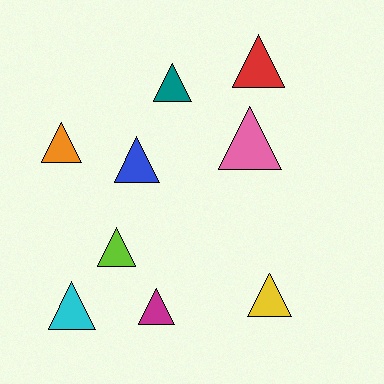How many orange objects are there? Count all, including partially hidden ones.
There is 1 orange object.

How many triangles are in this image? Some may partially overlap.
There are 9 triangles.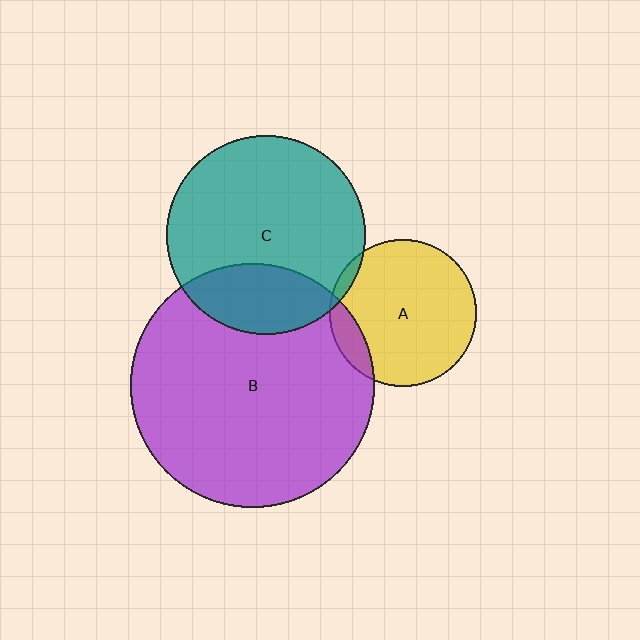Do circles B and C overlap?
Yes.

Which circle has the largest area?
Circle B (purple).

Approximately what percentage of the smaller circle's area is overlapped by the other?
Approximately 25%.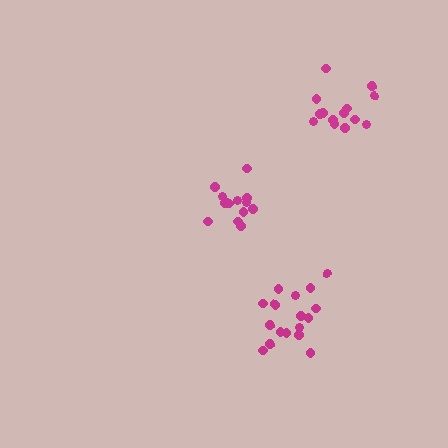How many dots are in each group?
Group 1: 14 dots, Group 2: 14 dots, Group 3: 17 dots (45 total).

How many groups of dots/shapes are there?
There are 3 groups.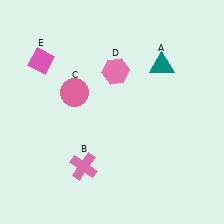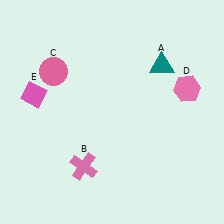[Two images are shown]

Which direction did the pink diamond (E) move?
The pink diamond (E) moved down.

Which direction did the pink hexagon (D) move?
The pink hexagon (D) moved right.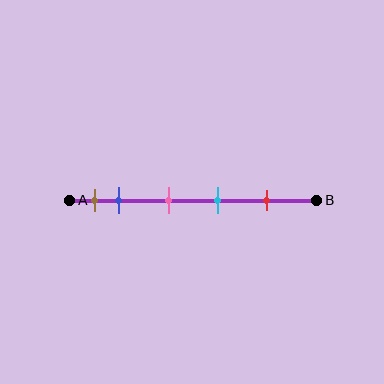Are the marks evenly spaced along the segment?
No, the marks are not evenly spaced.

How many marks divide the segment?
There are 5 marks dividing the segment.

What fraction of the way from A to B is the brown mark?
The brown mark is approximately 10% (0.1) of the way from A to B.